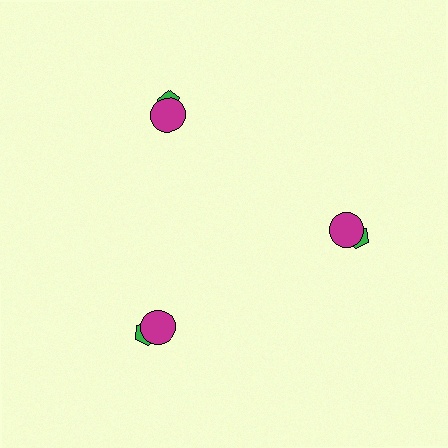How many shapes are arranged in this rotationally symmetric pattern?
There are 6 shapes, arranged in 3 groups of 2.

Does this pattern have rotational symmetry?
Yes, this pattern has 3-fold rotational symmetry. It looks the same after rotating 120 degrees around the center.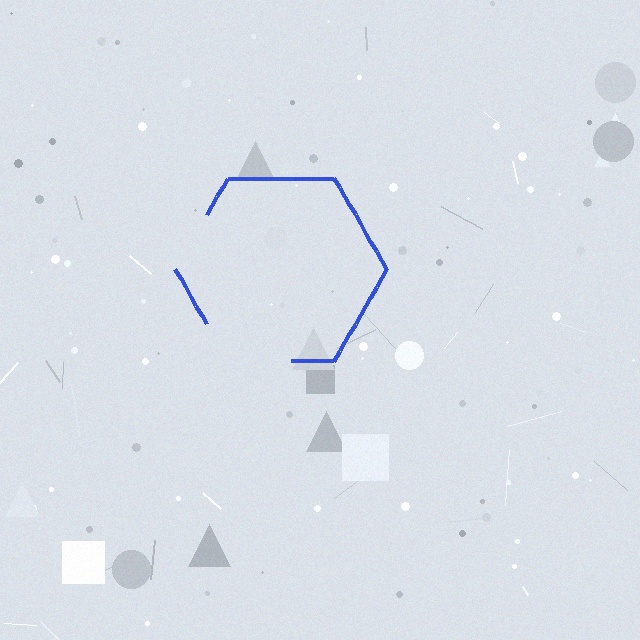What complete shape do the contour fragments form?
The contour fragments form a hexagon.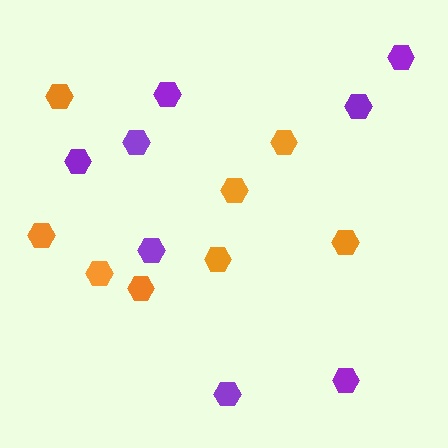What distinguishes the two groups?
There are 2 groups: one group of orange hexagons (8) and one group of purple hexagons (8).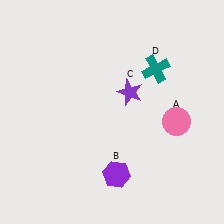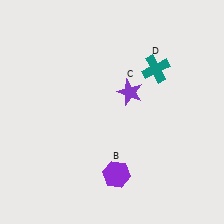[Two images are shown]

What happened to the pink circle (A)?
The pink circle (A) was removed in Image 2. It was in the bottom-right area of Image 1.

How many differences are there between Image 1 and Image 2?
There is 1 difference between the two images.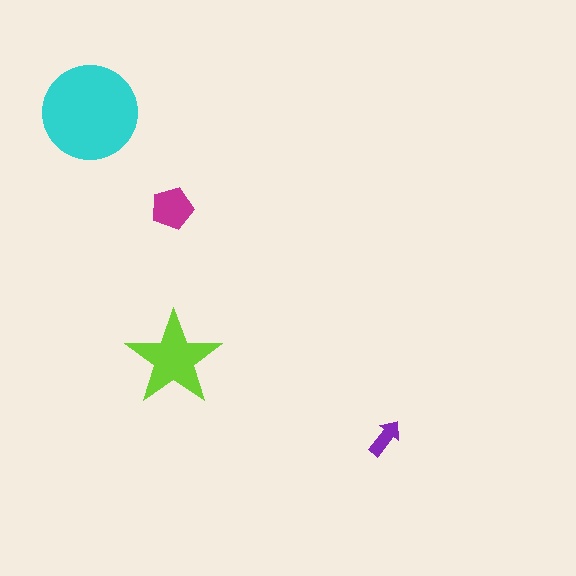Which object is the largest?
The cyan circle.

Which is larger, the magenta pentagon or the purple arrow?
The magenta pentagon.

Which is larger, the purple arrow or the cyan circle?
The cyan circle.